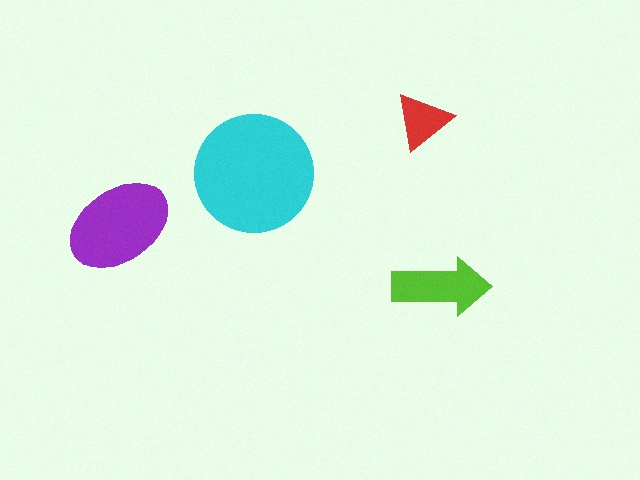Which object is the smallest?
The red triangle.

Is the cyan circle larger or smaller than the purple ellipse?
Larger.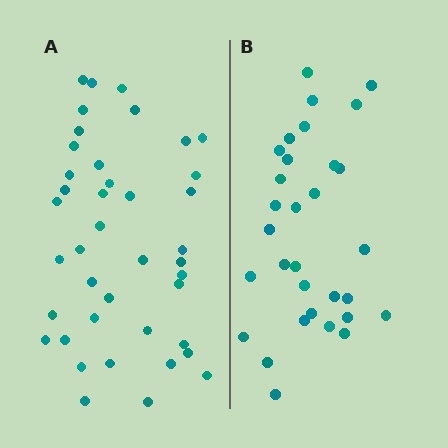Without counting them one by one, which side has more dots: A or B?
Region A (the left region) has more dots.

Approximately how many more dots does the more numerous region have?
Region A has roughly 10 or so more dots than region B.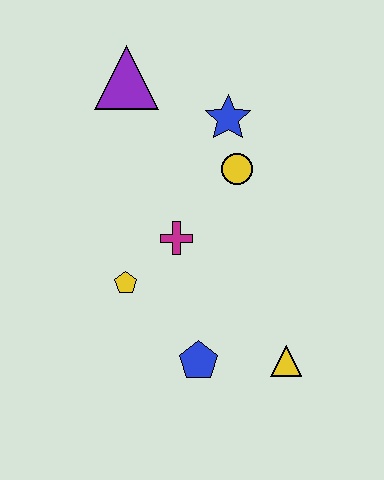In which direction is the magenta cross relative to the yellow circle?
The magenta cross is below the yellow circle.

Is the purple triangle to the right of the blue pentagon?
No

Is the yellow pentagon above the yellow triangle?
Yes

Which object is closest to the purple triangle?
The blue star is closest to the purple triangle.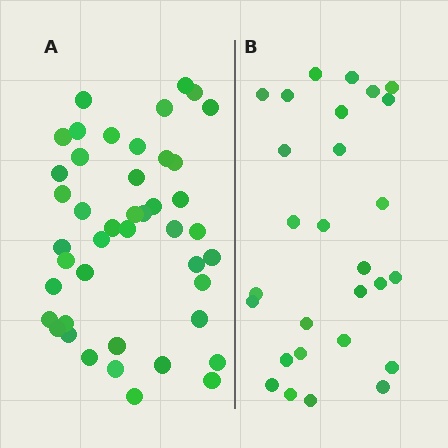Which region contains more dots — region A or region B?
Region A (the left region) has more dots.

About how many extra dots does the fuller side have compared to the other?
Region A has approximately 15 more dots than region B.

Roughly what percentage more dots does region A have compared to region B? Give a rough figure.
About 55% more.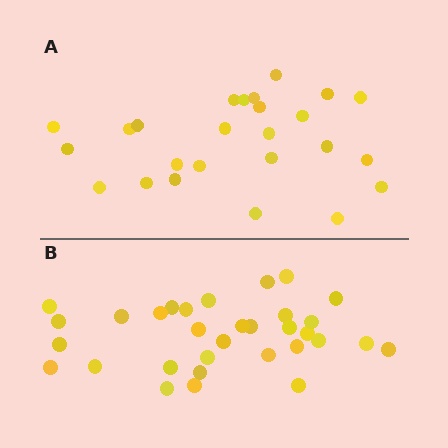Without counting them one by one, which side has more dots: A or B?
Region B (the bottom region) has more dots.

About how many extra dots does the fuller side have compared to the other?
Region B has roughly 8 or so more dots than region A.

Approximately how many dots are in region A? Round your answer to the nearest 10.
About 20 dots. (The exact count is 25, which rounds to 20.)